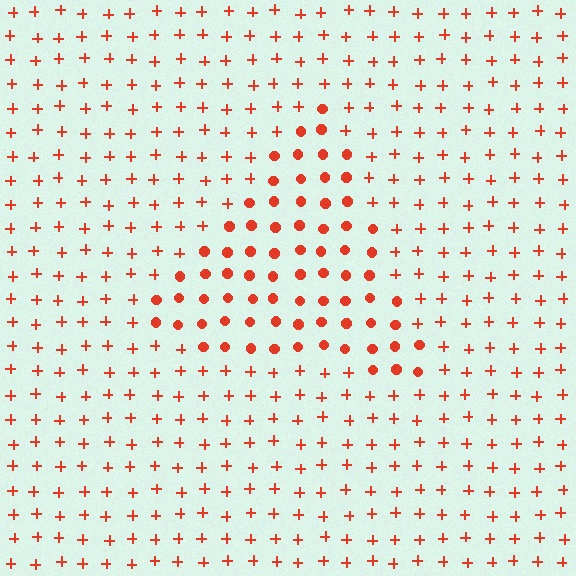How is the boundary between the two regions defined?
The boundary is defined by a change in element shape: circles inside vs. plus signs outside. All elements share the same color and spacing.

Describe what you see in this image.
The image is filled with small red elements arranged in a uniform grid. A triangle-shaped region contains circles, while the surrounding area contains plus signs. The boundary is defined purely by the change in element shape.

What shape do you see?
I see a triangle.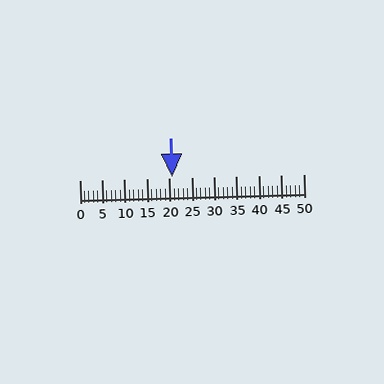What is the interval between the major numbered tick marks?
The major tick marks are spaced 5 units apart.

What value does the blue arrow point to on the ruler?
The blue arrow points to approximately 21.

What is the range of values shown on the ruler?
The ruler shows values from 0 to 50.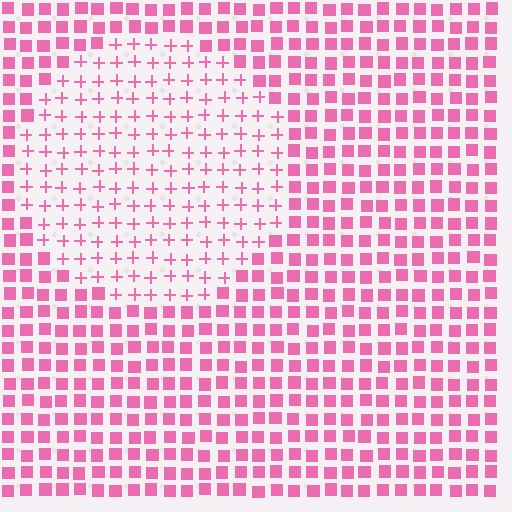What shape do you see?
I see a circle.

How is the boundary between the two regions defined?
The boundary is defined by a change in element shape: plus signs inside vs. squares outside. All elements share the same color and spacing.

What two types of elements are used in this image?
The image uses plus signs inside the circle region and squares outside it.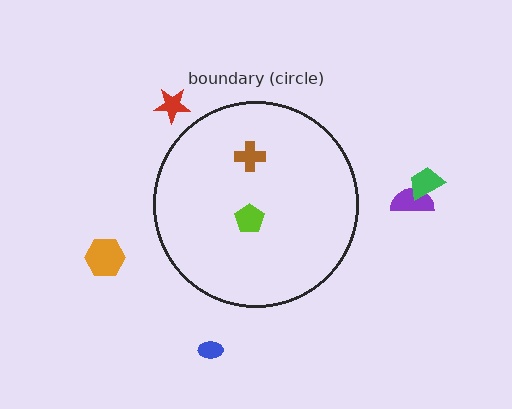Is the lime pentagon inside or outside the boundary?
Inside.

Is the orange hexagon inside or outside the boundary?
Outside.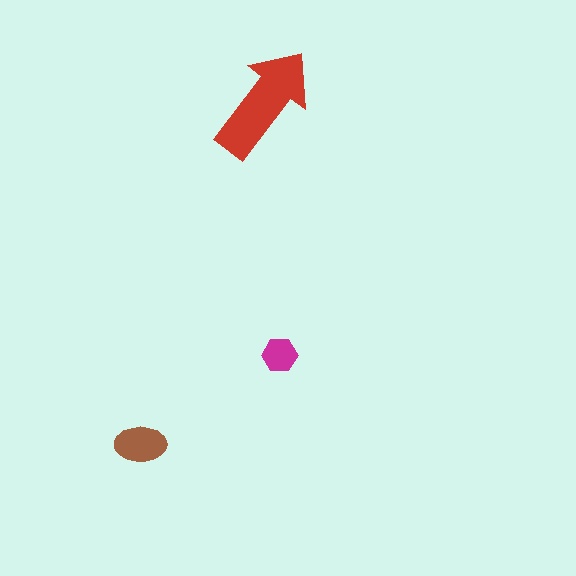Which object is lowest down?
The brown ellipse is bottommost.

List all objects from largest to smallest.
The red arrow, the brown ellipse, the magenta hexagon.